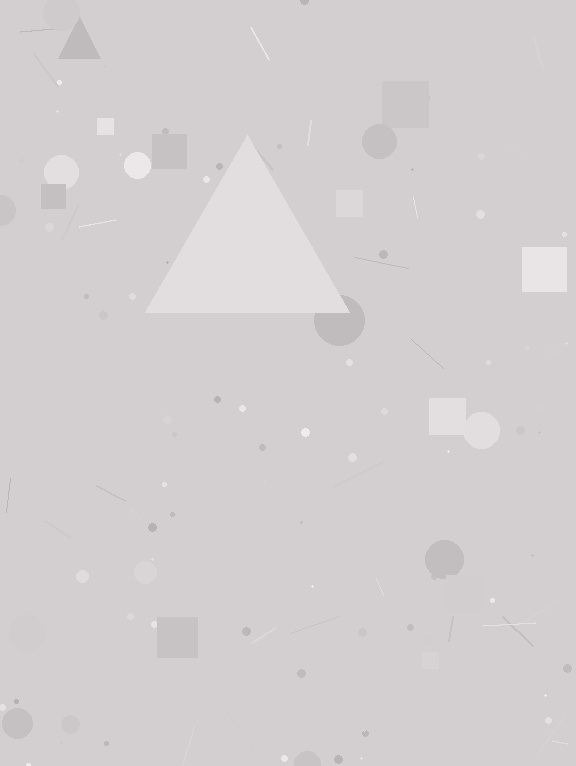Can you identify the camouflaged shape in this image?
The camouflaged shape is a triangle.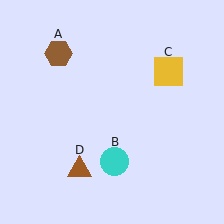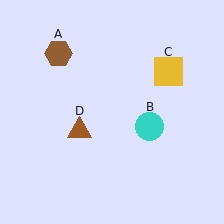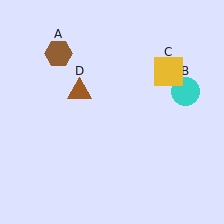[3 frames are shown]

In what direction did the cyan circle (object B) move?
The cyan circle (object B) moved up and to the right.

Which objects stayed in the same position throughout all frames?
Brown hexagon (object A) and yellow square (object C) remained stationary.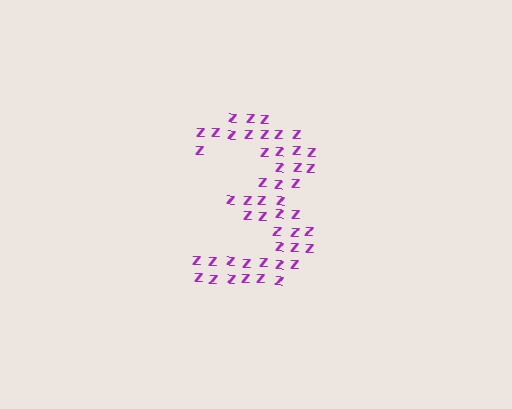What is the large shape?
The large shape is the digit 3.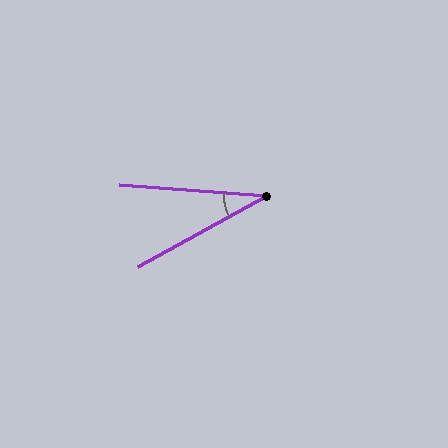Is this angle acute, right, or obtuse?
It is acute.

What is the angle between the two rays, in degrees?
Approximately 33 degrees.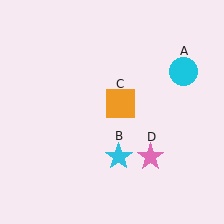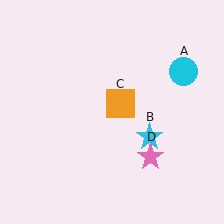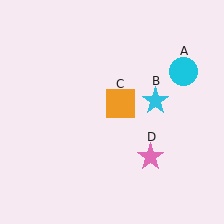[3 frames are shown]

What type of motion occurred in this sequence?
The cyan star (object B) rotated counterclockwise around the center of the scene.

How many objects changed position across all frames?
1 object changed position: cyan star (object B).